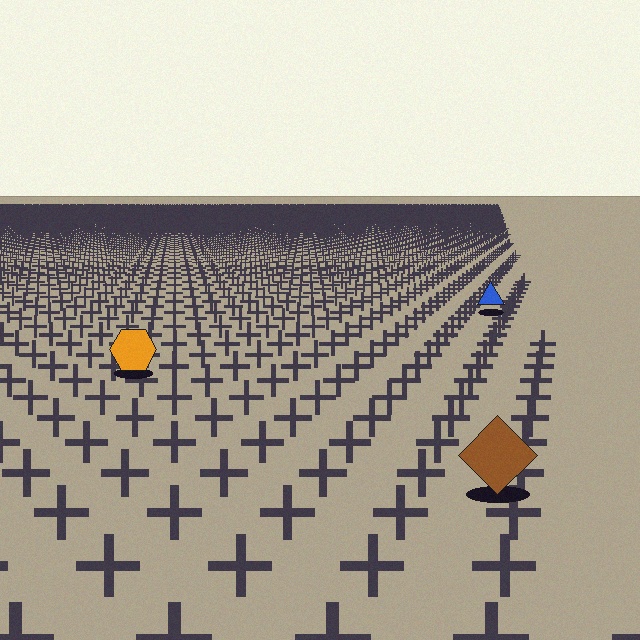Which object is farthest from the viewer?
The blue triangle is farthest from the viewer. It appears smaller and the ground texture around it is denser.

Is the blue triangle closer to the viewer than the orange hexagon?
No. The orange hexagon is closer — you can tell from the texture gradient: the ground texture is coarser near it.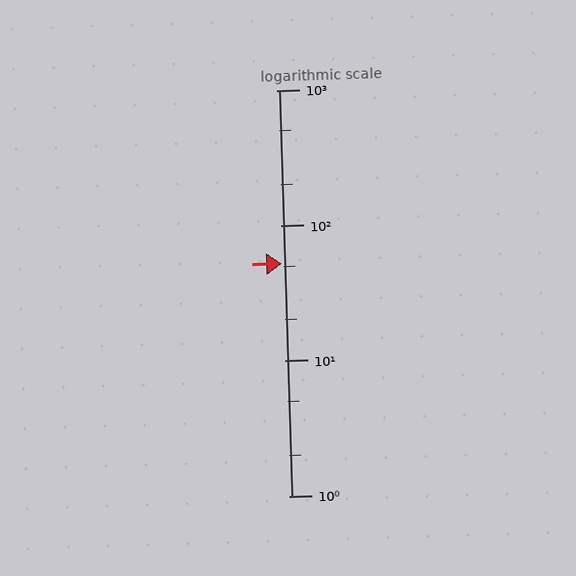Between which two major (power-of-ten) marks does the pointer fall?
The pointer is between 10 and 100.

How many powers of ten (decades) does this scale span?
The scale spans 3 decades, from 1 to 1000.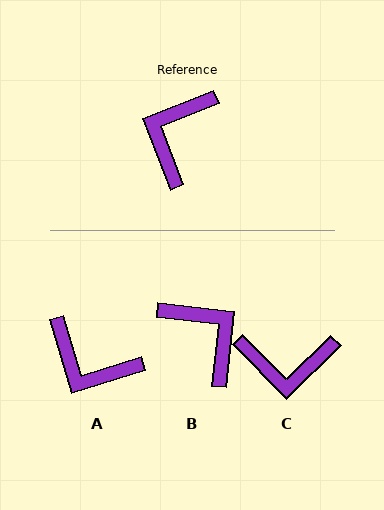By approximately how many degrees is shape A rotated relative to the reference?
Approximately 86 degrees counter-clockwise.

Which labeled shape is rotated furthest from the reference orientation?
B, about 117 degrees away.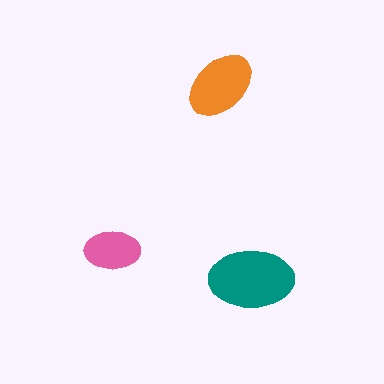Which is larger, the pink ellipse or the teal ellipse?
The teal one.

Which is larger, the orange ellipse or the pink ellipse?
The orange one.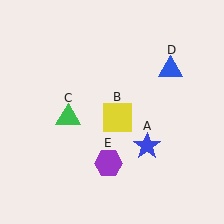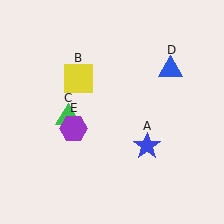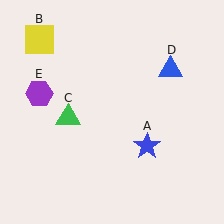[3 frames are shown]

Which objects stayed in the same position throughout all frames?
Blue star (object A) and green triangle (object C) and blue triangle (object D) remained stationary.